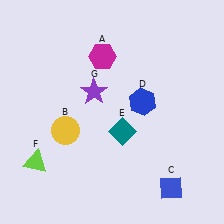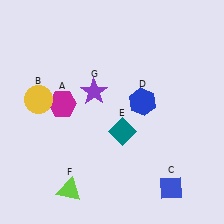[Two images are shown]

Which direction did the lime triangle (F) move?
The lime triangle (F) moved right.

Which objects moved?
The objects that moved are: the magenta hexagon (A), the yellow circle (B), the lime triangle (F).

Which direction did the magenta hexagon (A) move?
The magenta hexagon (A) moved down.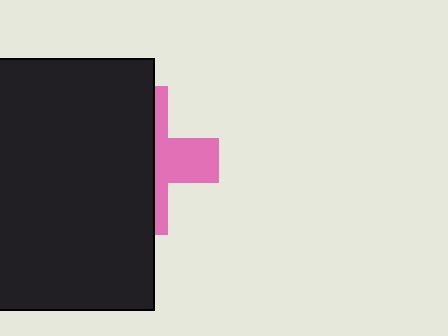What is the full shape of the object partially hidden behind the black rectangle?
The partially hidden object is a pink cross.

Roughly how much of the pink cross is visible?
A small part of it is visible (roughly 37%).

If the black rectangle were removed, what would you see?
You would see the complete pink cross.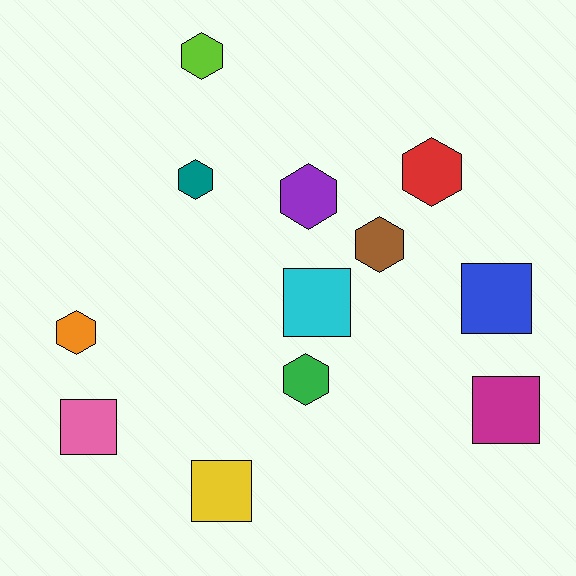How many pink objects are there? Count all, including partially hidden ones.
There is 1 pink object.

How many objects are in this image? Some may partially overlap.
There are 12 objects.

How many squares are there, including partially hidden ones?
There are 5 squares.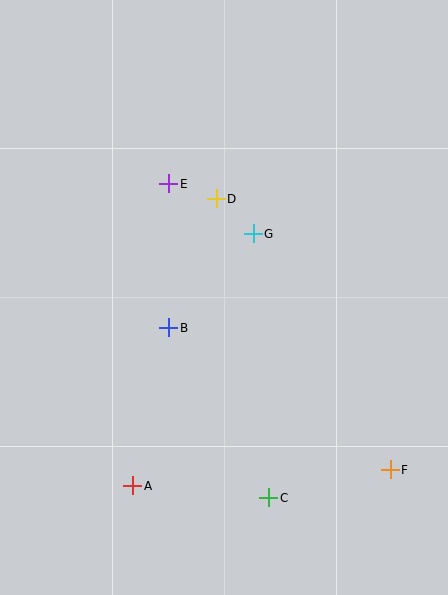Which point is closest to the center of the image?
Point B at (169, 328) is closest to the center.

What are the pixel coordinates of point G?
Point G is at (253, 234).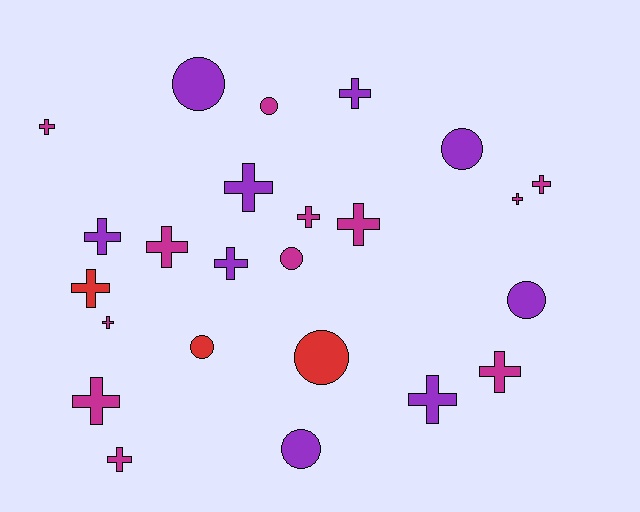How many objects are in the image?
There are 24 objects.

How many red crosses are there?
There is 1 red cross.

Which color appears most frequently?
Magenta, with 12 objects.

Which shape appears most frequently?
Cross, with 16 objects.